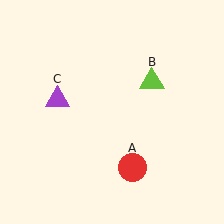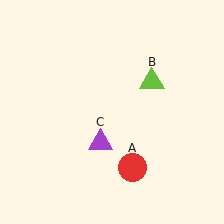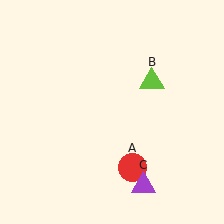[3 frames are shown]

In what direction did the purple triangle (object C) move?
The purple triangle (object C) moved down and to the right.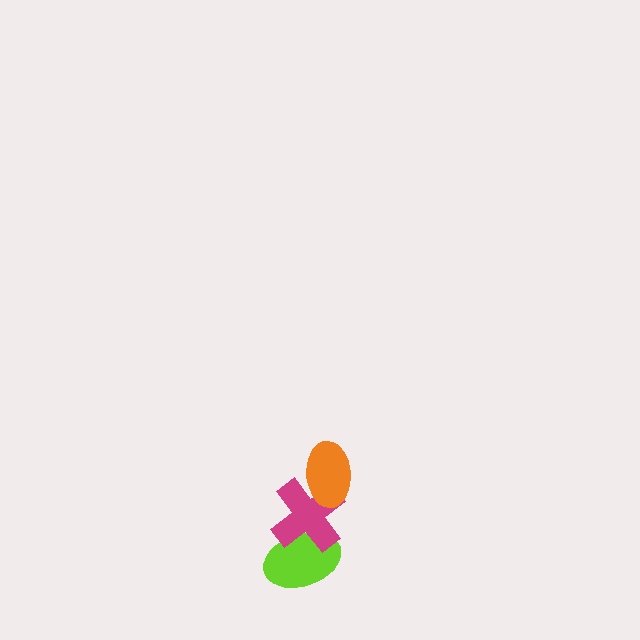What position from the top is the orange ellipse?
The orange ellipse is 1st from the top.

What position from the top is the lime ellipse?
The lime ellipse is 3rd from the top.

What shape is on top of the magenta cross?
The orange ellipse is on top of the magenta cross.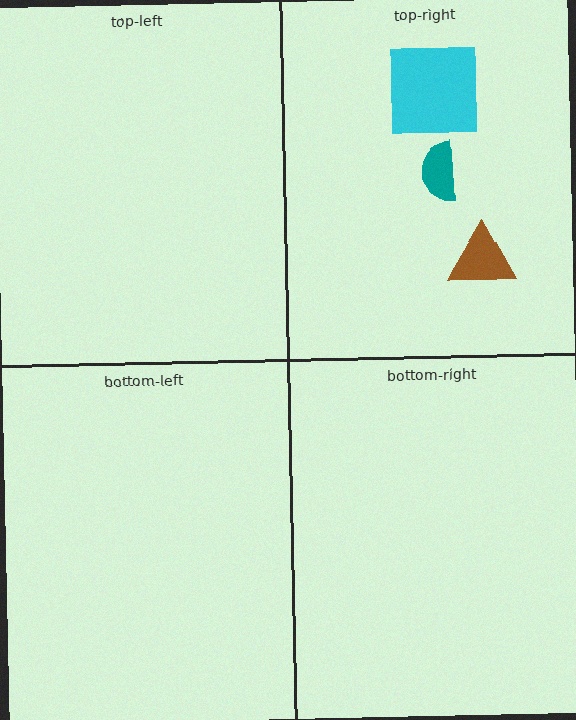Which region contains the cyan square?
The top-right region.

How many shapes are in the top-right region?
3.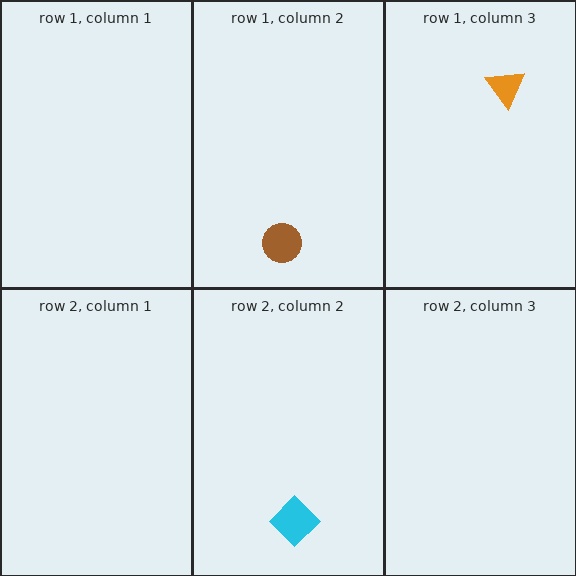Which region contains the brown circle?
The row 1, column 2 region.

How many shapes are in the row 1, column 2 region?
1.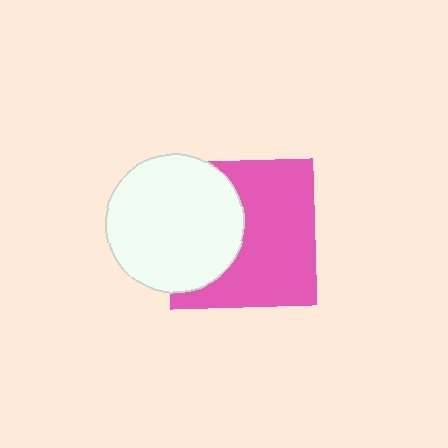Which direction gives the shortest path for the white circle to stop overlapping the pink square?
Moving left gives the shortest separation.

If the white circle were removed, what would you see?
You would see the complete pink square.